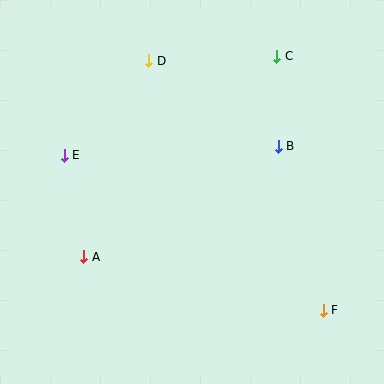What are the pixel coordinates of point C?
Point C is at (277, 57).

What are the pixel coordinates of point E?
Point E is at (64, 155).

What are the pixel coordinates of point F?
Point F is at (323, 310).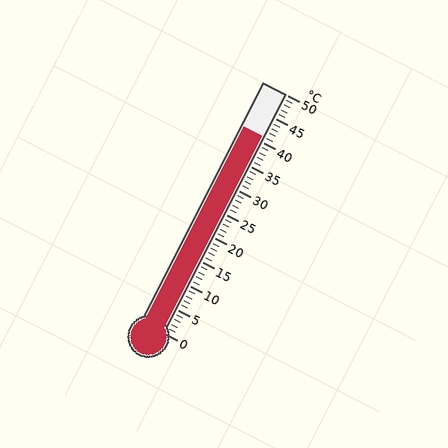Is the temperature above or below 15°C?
The temperature is above 15°C.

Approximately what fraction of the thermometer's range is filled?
The thermometer is filled to approximately 80% of its range.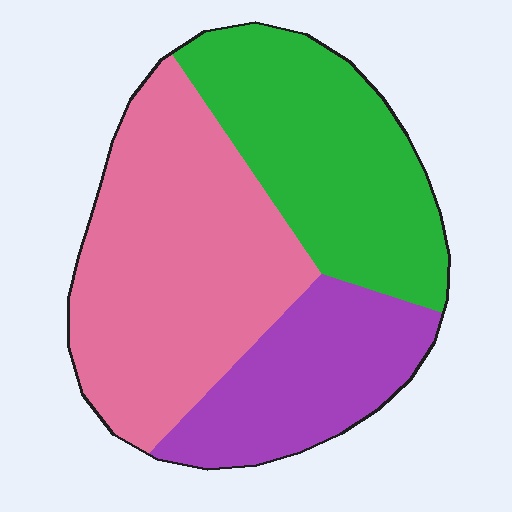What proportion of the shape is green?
Green covers about 35% of the shape.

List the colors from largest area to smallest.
From largest to smallest: pink, green, purple.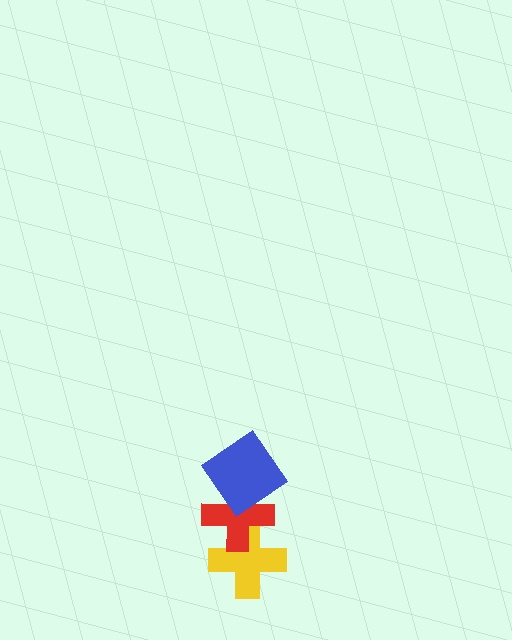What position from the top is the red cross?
The red cross is 2nd from the top.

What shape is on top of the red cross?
The blue diamond is on top of the red cross.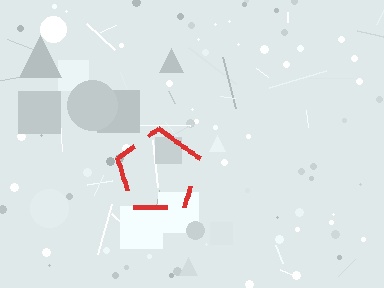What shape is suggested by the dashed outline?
The dashed outline suggests a pentagon.